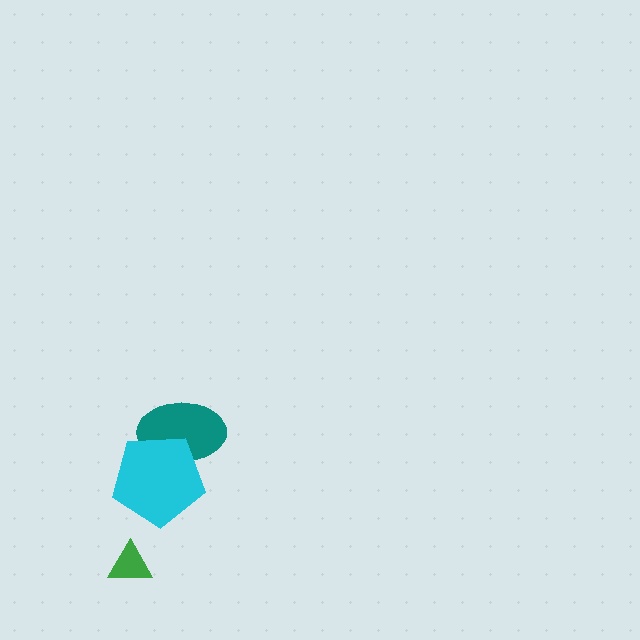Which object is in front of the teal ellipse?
The cyan pentagon is in front of the teal ellipse.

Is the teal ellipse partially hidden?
Yes, it is partially covered by another shape.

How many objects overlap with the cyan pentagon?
1 object overlaps with the cyan pentagon.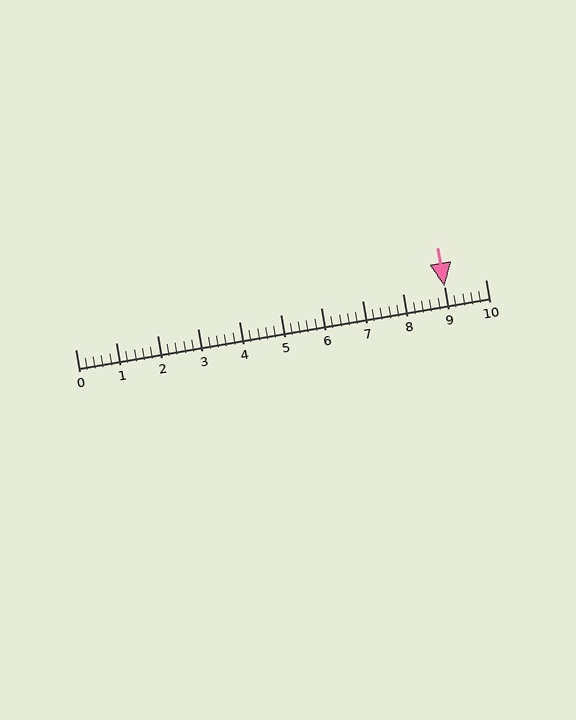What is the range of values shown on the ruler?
The ruler shows values from 0 to 10.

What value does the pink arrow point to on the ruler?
The pink arrow points to approximately 9.0.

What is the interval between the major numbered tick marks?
The major tick marks are spaced 1 units apart.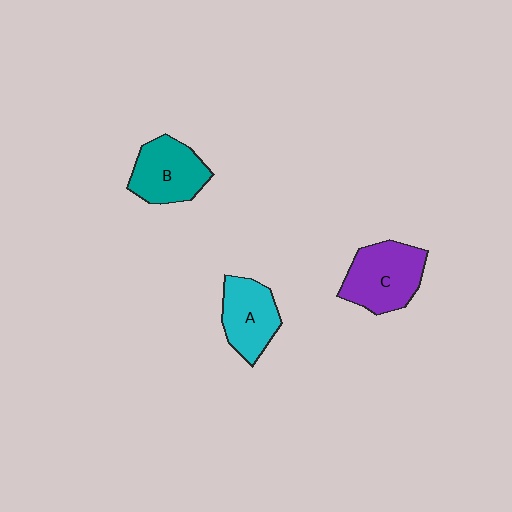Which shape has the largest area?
Shape C (purple).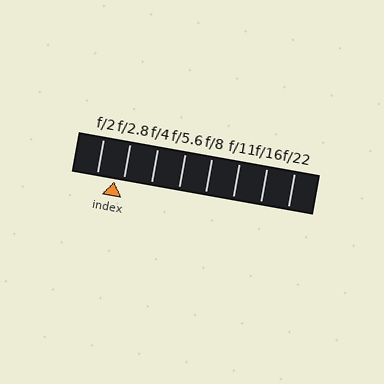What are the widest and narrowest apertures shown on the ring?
The widest aperture shown is f/2 and the narrowest is f/22.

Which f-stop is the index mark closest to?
The index mark is closest to f/2.8.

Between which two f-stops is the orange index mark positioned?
The index mark is between f/2 and f/2.8.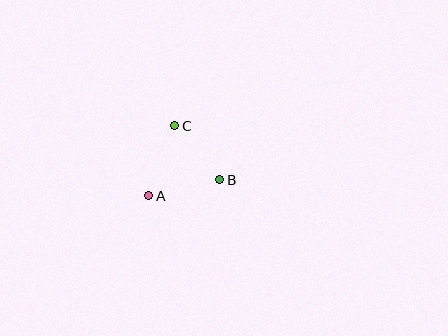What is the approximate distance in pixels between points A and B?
The distance between A and B is approximately 73 pixels.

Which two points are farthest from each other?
Points A and C are farthest from each other.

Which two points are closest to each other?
Points B and C are closest to each other.